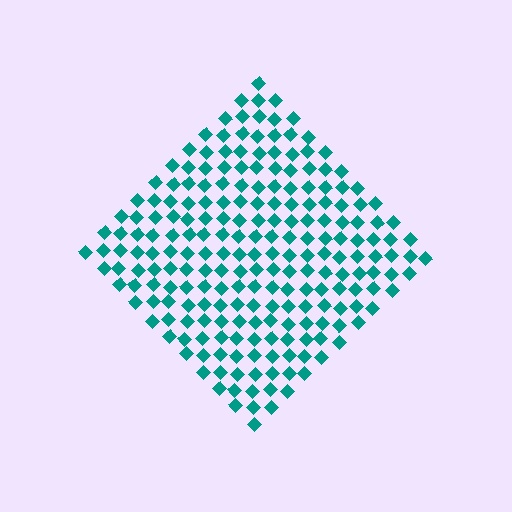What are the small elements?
The small elements are diamonds.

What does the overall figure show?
The overall figure shows a diamond.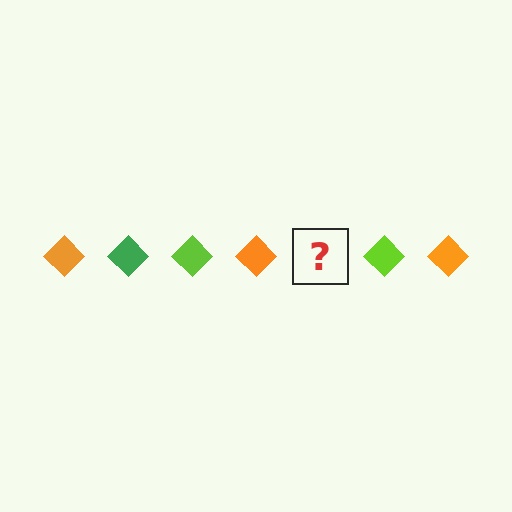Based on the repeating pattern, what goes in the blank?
The blank should be a green diamond.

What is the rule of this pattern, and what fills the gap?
The rule is that the pattern cycles through orange, green, lime diamonds. The gap should be filled with a green diamond.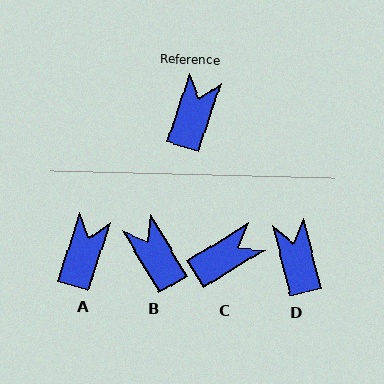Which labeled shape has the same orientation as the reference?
A.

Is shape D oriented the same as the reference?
No, it is off by about 32 degrees.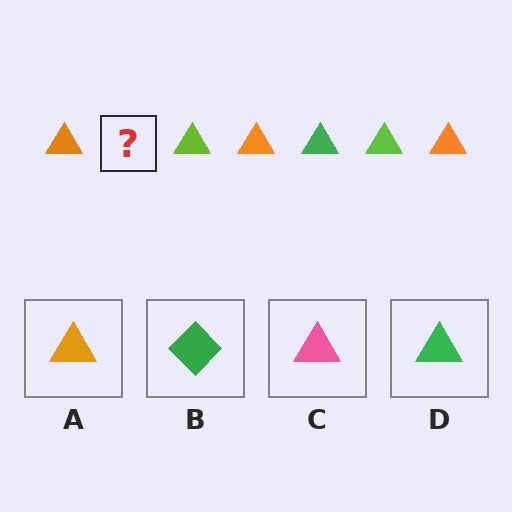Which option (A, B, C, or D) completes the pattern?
D.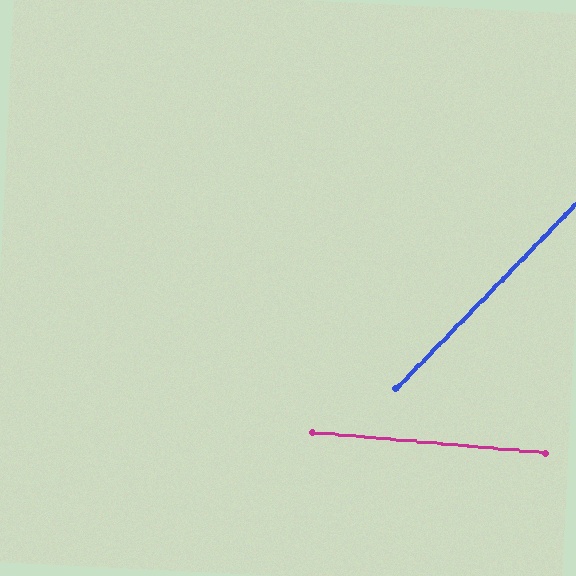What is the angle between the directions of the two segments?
Approximately 51 degrees.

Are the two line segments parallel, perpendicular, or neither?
Neither parallel nor perpendicular — they differ by about 51°.